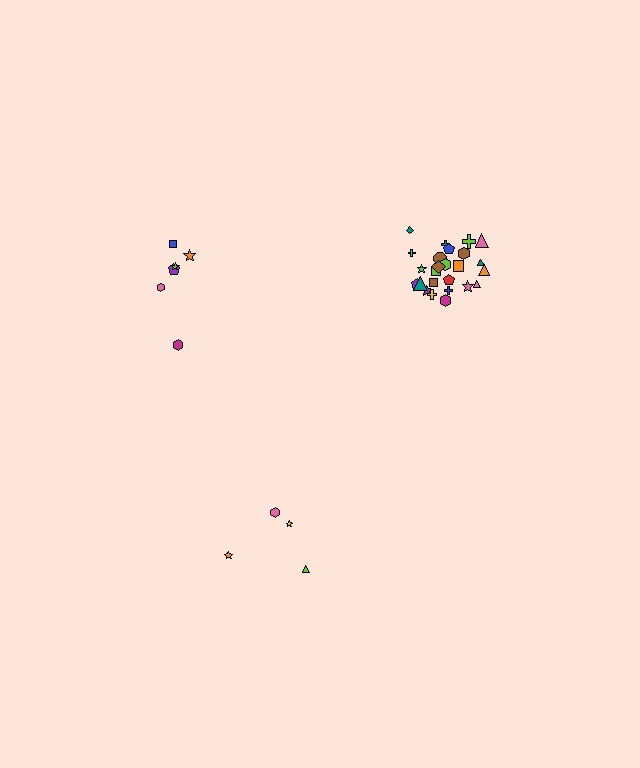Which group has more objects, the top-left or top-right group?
The top-right group.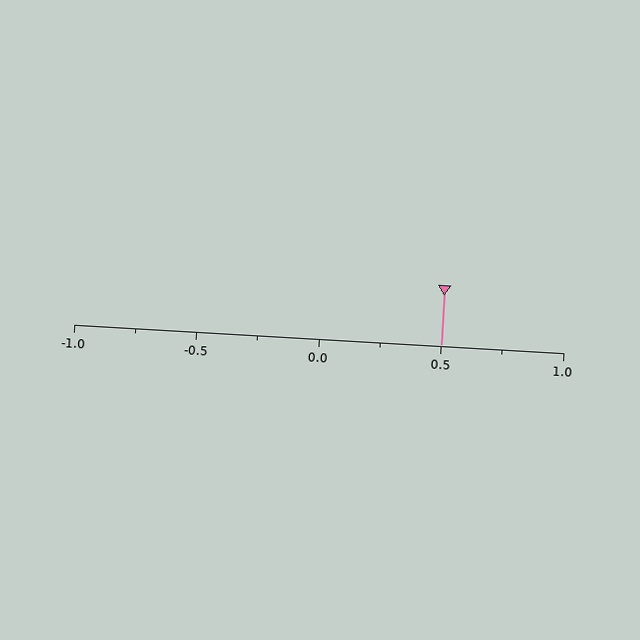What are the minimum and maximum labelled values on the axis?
The axis runs from -1.0 to 1.0.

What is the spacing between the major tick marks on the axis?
The major ticks are spaced 0.5 apart.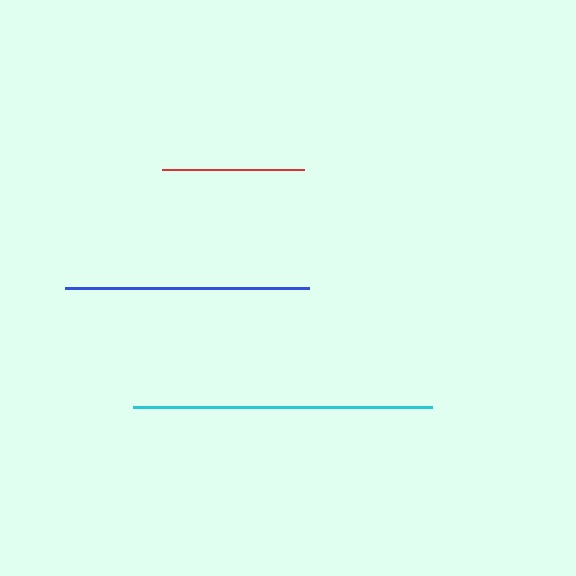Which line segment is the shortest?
The red line is the shortest at approximately 142 pixels.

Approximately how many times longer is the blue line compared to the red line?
The blue line is approximately 1.7 times the length of the red line.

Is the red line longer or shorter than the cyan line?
The cyan line is longer than the red line.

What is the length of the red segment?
The red segment is approximately 142 pixels long.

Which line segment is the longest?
The cyan line is the longest at approximately 299 pixels.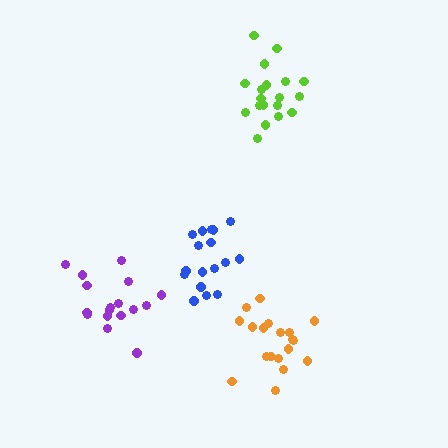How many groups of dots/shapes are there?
There are 4 groups.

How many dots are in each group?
Group 1: 19 dots, Group 2: 17 dots, Group 3: 17 dots, Group 4: 19 dots (72 total).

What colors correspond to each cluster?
The clusters are colored: orange, blue, purple, lime.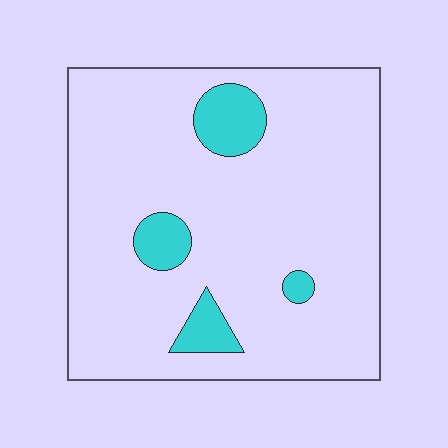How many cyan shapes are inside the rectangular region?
4.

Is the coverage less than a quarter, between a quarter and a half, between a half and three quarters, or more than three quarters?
Less than a quarter.